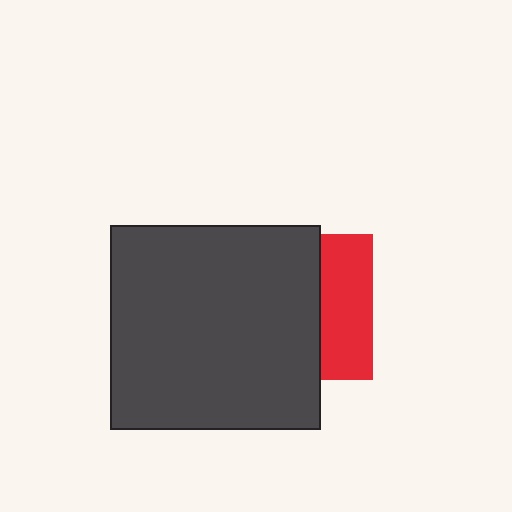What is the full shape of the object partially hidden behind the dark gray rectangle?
The partially hidden object is a red square.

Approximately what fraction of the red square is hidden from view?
Roughly 64% of the red square is hidden behind the dark gray rectangle.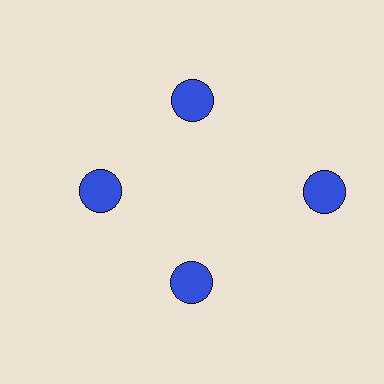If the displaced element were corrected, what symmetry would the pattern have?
It would have 4-fold rotational symmetry — the pattern would map onto itself every 90 degrees.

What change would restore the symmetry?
The symmetry would be restored by moving it inward, back onto the ring so that all 4 circles sit at equal angles and equal distance from the center.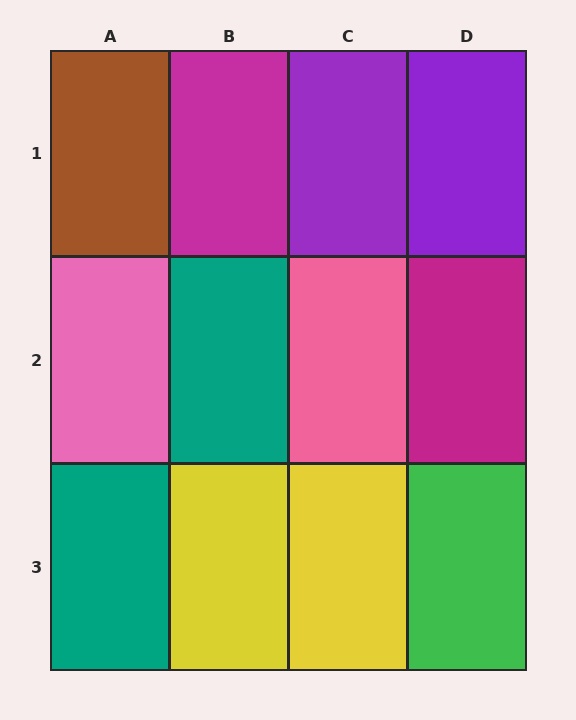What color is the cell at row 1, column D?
Purple.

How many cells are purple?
2 cells are purple.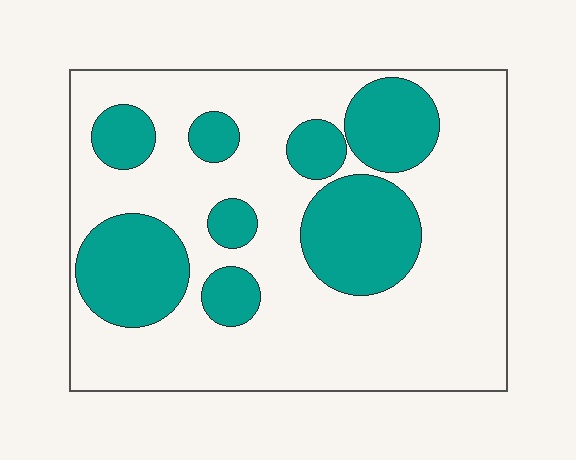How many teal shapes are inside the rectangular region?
8.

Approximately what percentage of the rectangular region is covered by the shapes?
Approximately 30%.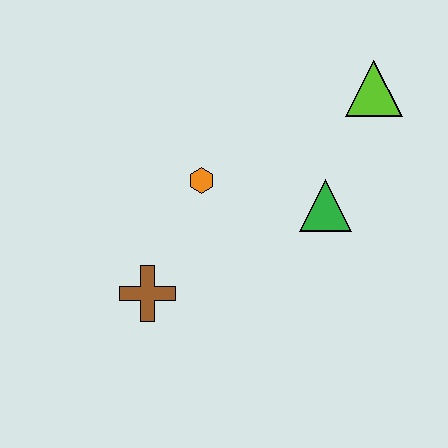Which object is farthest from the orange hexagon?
The lime triangle is farthest from the orange hexagon.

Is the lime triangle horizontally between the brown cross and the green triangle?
No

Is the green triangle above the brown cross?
Yes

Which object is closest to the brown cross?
The orange hexagon is closest to the brown cross.